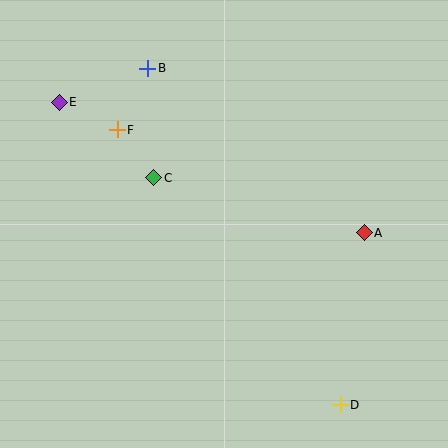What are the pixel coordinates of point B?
Point B is at (148, 68).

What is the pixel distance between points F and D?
The distance between F and D is 354 pixels.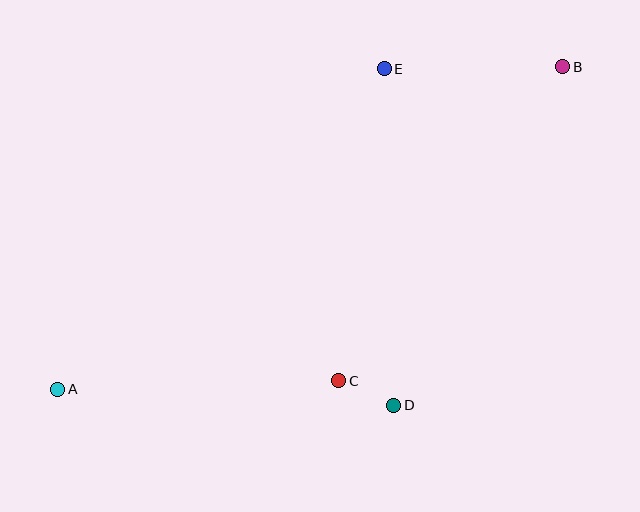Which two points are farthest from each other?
Points A and B are farthest from each other.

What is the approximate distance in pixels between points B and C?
The distance between B and C is approximately 386 pixels.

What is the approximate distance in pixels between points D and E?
The distance between D and E is approximately 337 pixels.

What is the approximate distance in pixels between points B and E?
The distance between B and E is approximately 179 pixels.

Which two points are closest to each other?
Points C and D are closest to each other.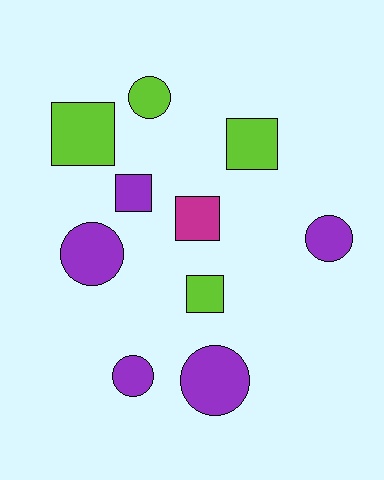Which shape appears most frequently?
Square, with 5 objects.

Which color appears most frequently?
Purple, with 5 objects.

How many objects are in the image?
There are 10 objects.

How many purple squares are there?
There is 1 purple square.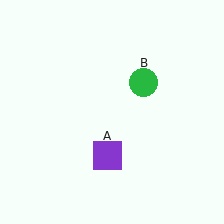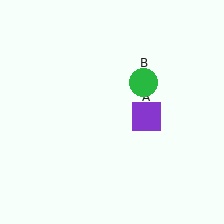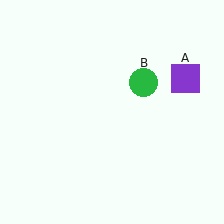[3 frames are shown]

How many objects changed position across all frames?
1 object changed position: purple square (object A).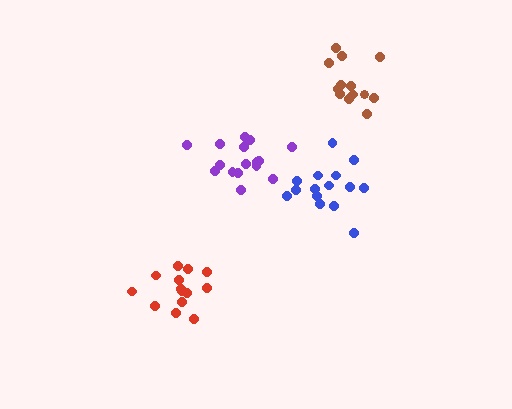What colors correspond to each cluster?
The clusters are colored: blue, red, purple, brown.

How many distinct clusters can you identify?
There are 4 distinct clusters.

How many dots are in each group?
Group 1: 15 dots, Group 2: 14 dots, Group 3: 16 dots, Group 4: 13 dots (58 total).